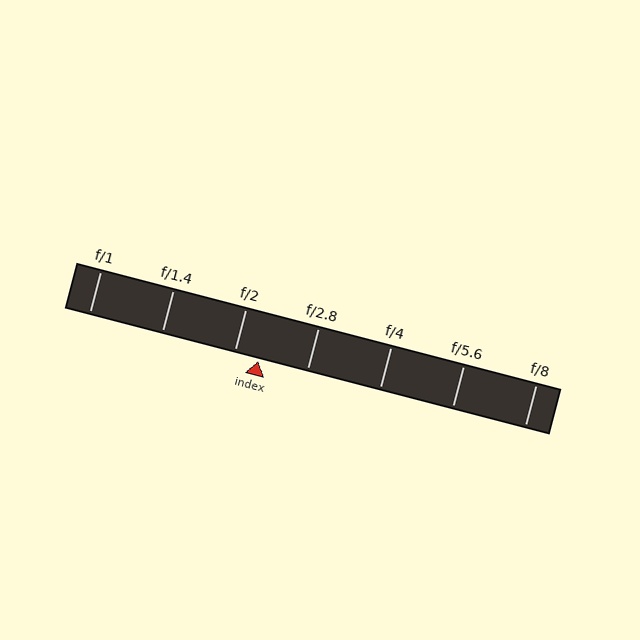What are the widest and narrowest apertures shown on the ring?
The widest aperture shown is f/1 and the narrowest is f/8.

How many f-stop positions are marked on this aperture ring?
There are 7 f-stop positions marked.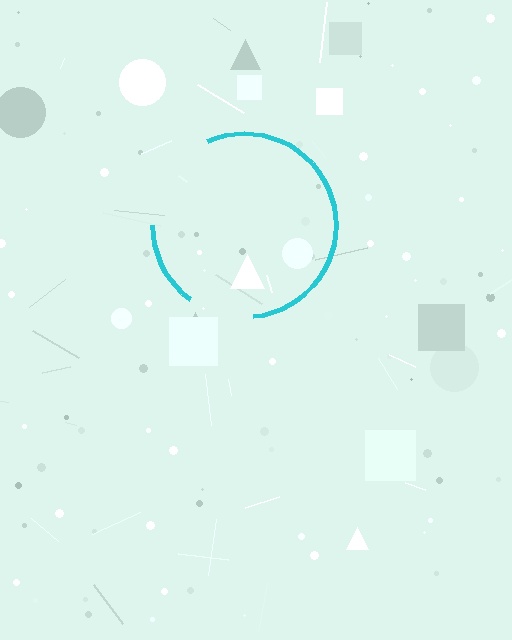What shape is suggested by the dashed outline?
The dashed outline suggests a circle.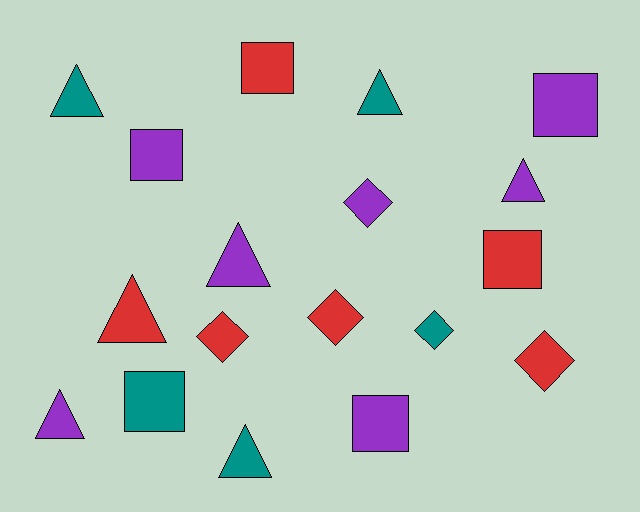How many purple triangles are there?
There are 3 purple triangles.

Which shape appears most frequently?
Triangle, with 7 objects.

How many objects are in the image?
There are 18 objects.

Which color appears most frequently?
Purple, with 7 objects.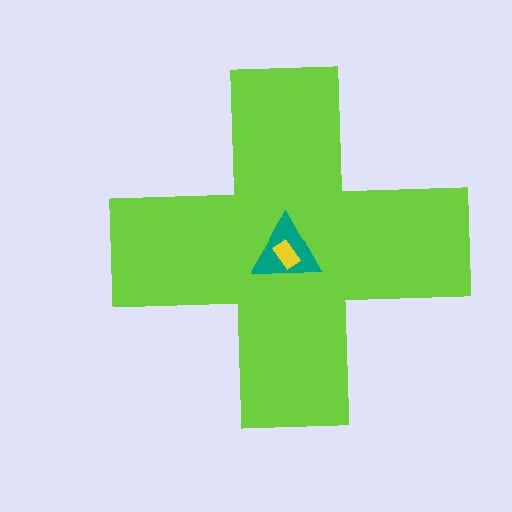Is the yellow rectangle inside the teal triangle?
Yes.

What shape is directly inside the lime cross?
The teal triangle.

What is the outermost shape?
The lime cross.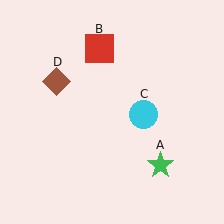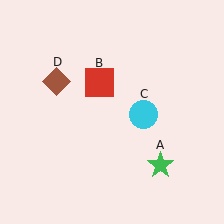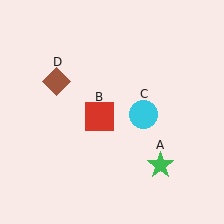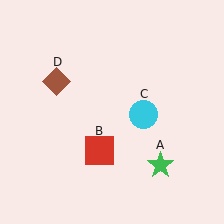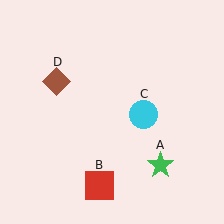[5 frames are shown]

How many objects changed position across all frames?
1 object changed position: red square (object B).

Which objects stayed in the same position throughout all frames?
Green star (object A) and cyan circle (object C) and brown diamond (object D) remained stationary.